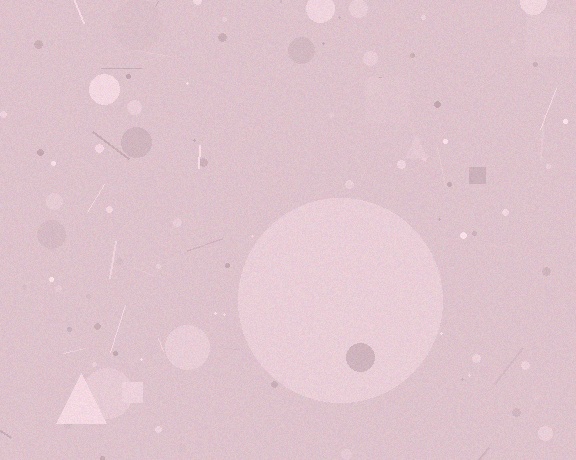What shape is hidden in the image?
A circle is hidden in the image.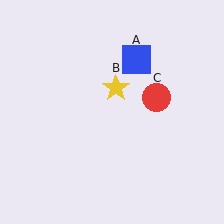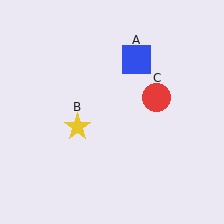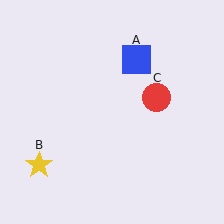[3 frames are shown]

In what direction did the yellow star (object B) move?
The yellow star (object B) moved down and to the left.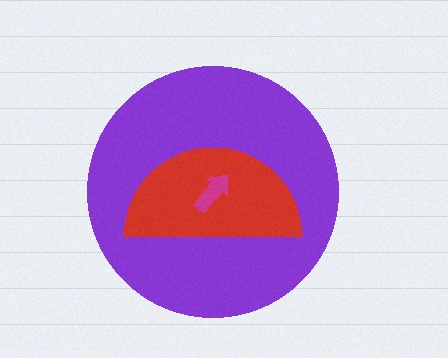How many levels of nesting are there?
3.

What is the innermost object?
The magenta arrow.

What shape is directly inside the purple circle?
The red semicircle.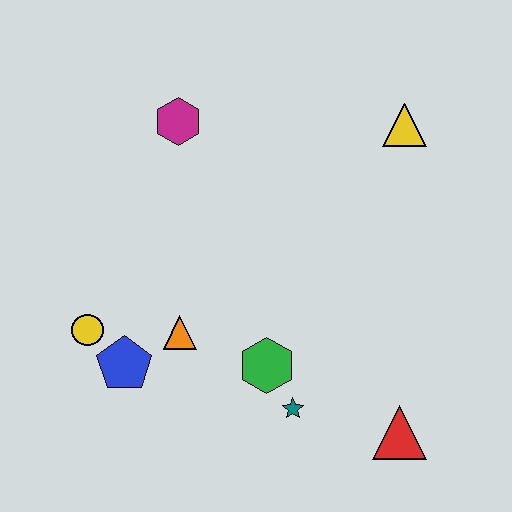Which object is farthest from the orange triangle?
The yellow triangle is farthest from the orange triangle.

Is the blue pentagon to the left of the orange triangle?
Yes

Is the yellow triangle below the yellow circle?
No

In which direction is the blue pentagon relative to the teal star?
The blue pentagon is to the left of the teal star.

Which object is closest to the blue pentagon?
The yellow circle is closest to the blue pentagon.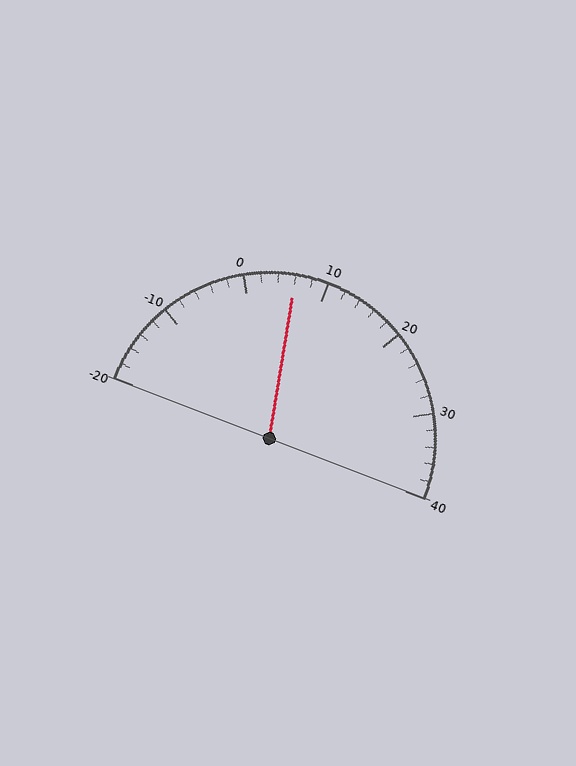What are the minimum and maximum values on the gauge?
The gauge ranges from -20 to 40.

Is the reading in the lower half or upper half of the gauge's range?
The reading is in the lower half of the range (-20 to 40).